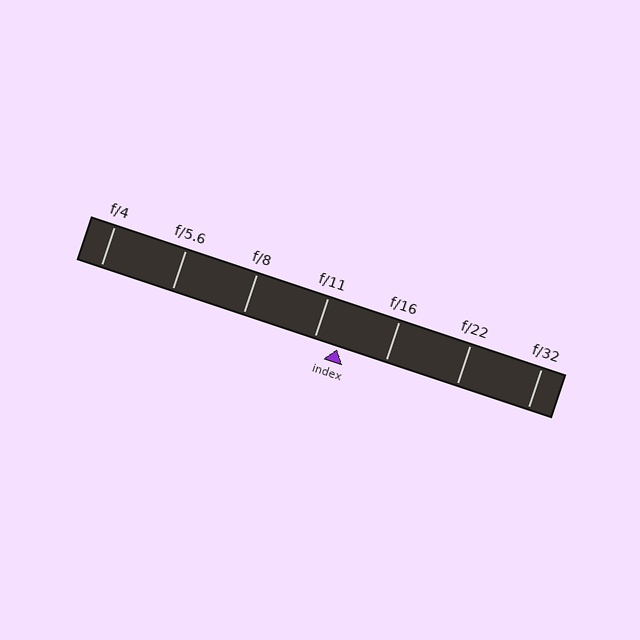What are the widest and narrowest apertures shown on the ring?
The widest aperture shown is f/4 and the narrowest is f/32.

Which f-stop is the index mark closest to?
The index mark is closest to f/11.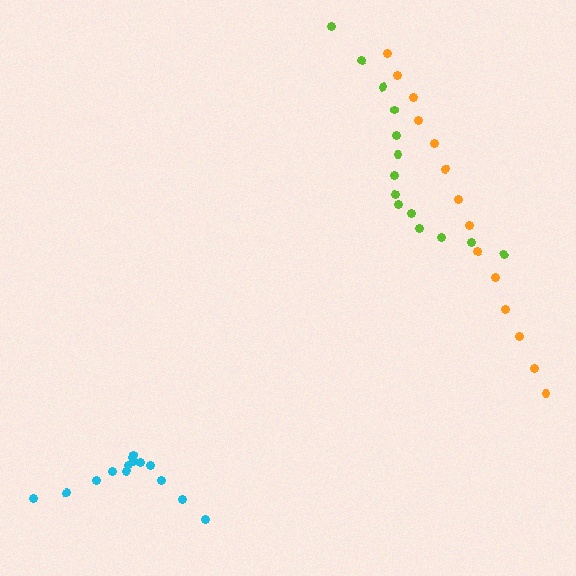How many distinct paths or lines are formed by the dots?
There are 3 distinct paths.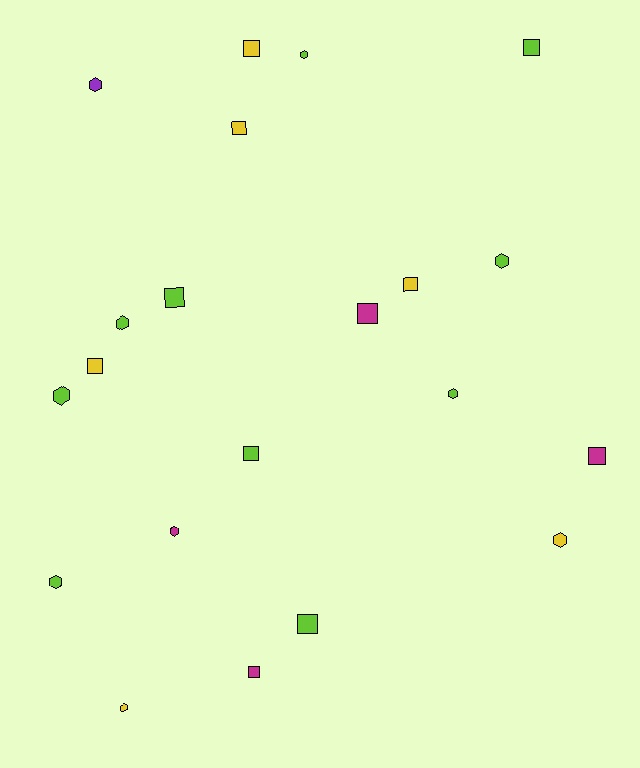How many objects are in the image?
There are 21 objects.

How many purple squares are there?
There are no purple squares.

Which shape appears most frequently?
Square, with 11 objects.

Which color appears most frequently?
Lime, with 10 objects.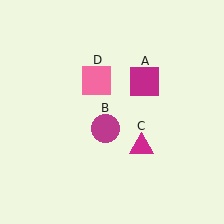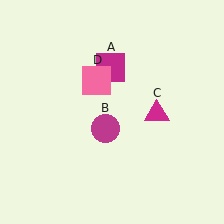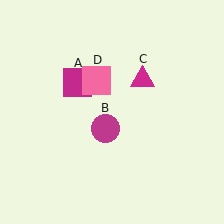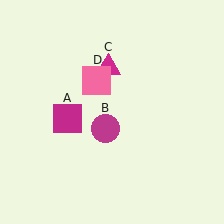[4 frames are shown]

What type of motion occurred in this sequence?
The magenta square (object A), magenta triangle (object C) rotated counterclockwise around the center of the scene.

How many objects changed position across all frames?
2 objects changed position: magenta square (object A), magenta triangle (object C).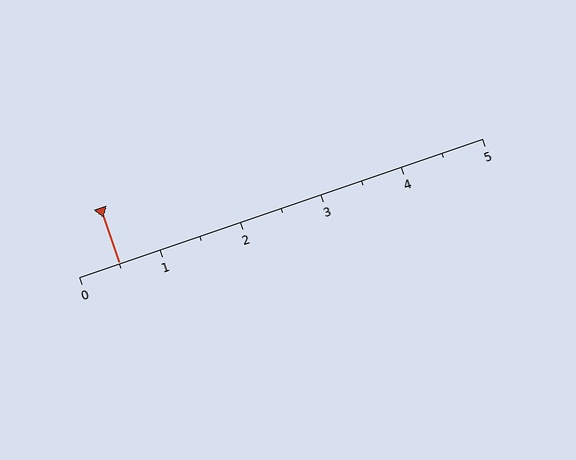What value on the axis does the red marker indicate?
The marker indicates approximately 0.5.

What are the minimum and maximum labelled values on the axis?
The axis runs from 0 to 5.